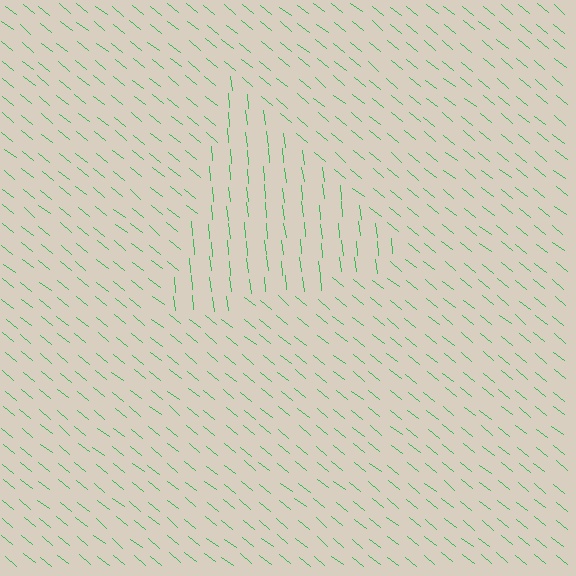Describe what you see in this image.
The image is filled with small green line segments. A triangle region in the image has lines oriented differently from the surrounding lines, creating a visible texture boundary.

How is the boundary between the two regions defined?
The boundary is defined purely by a change in line orientation (approximately 45 degrees difference). All lines are the same color and thickness.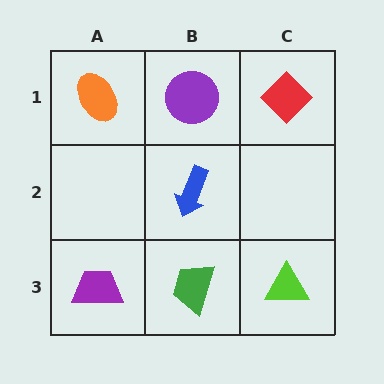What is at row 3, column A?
A purple trapezoid.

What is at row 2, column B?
A blue arrow.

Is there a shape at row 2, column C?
No, that cell is empty.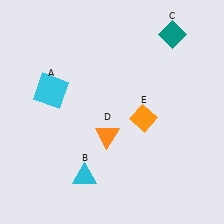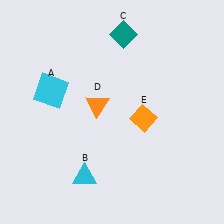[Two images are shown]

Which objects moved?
The objects that moved are: the teal diamond (C), the orange triangle (D).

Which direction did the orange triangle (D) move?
The orange triangle (D) moved up.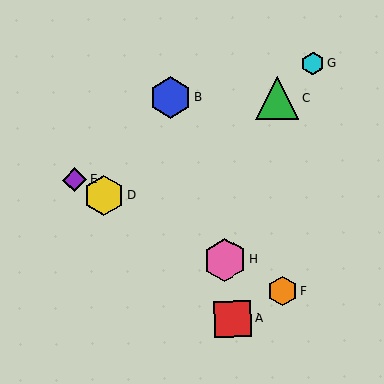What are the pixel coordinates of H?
Object H is at (225, 260).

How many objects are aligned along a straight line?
4 objects (D, E, F, H) are aligned along a straight line.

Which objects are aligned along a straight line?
Objects D, E, F, H are aligned along a straight line.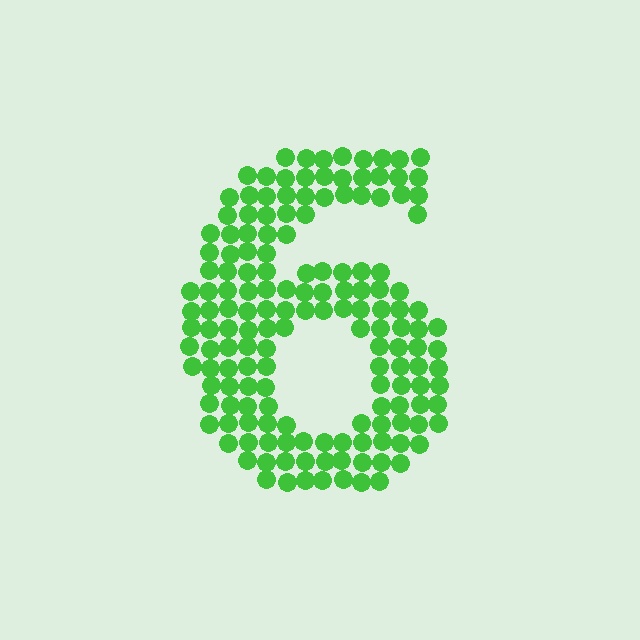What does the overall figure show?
The overall figure shows the digit 6.